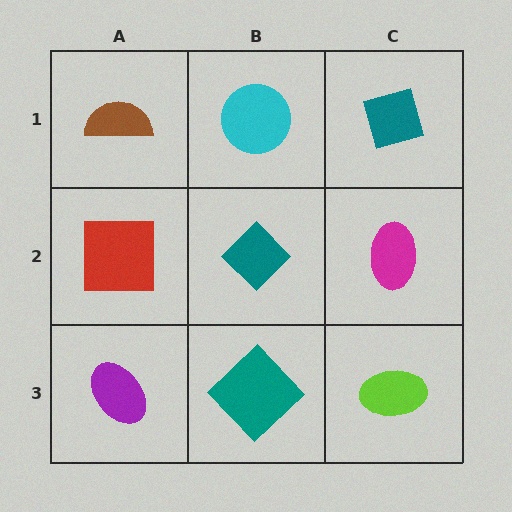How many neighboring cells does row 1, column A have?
2.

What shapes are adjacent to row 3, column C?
A magenta ellipse (row 2, column C), a teal diamond (row 3, column B).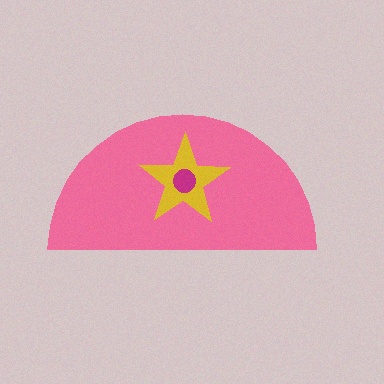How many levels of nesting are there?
3.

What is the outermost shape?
The pink semicircle.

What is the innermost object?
The magenta circle.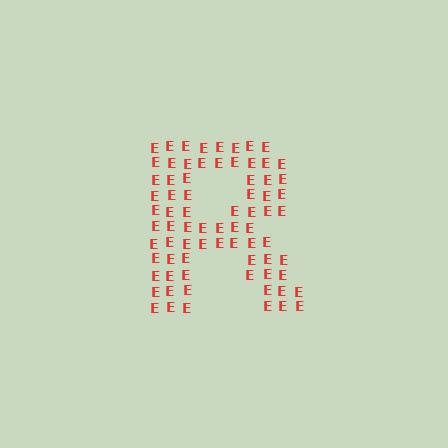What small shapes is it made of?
It is made of small letter E's.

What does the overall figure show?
The overall figure shows the letter R.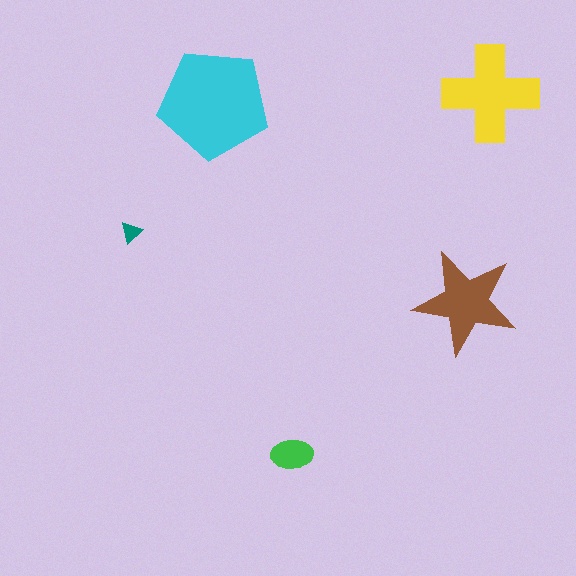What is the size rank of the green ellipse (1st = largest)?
4th.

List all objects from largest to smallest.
The cyan pentagon, the yellow cross, the brown star, the green ellipse, the teal triangle.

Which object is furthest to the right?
The yellow cross is rightmost.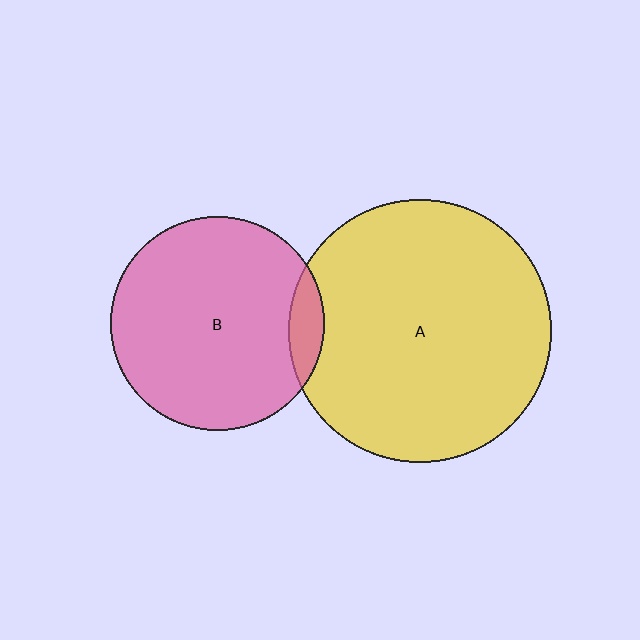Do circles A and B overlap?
Yes.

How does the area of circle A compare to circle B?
Approximately 1.5 times.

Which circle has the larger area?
Circle A (yellow).